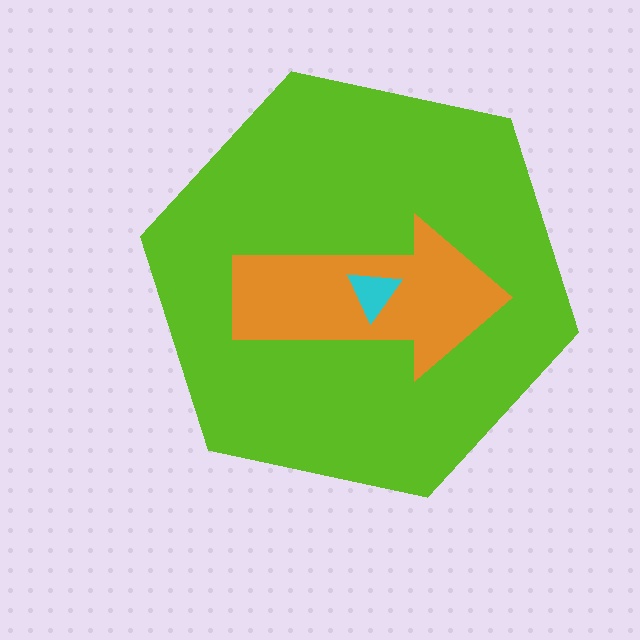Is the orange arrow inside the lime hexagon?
Yes.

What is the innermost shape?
The cyan triangle.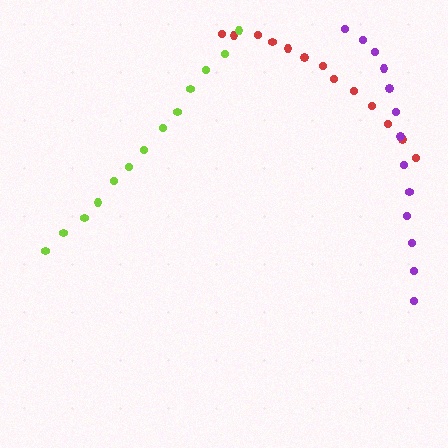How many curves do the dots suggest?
There are 3 distinct paths.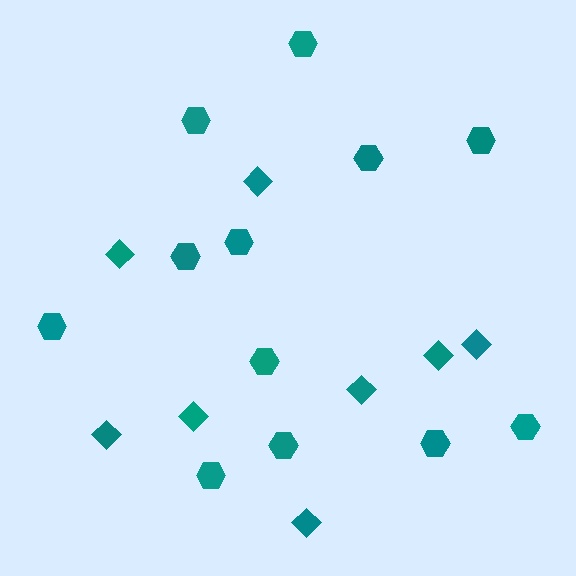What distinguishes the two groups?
There are 2 groups: one group of diamonds (8) and one group of hexagons (12).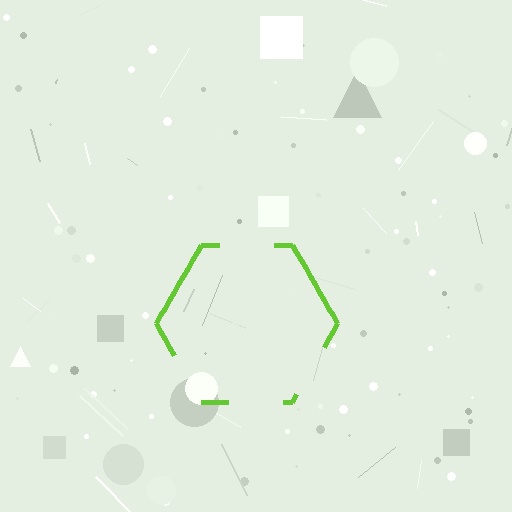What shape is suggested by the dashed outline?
The dashed outline suggests a hexagon.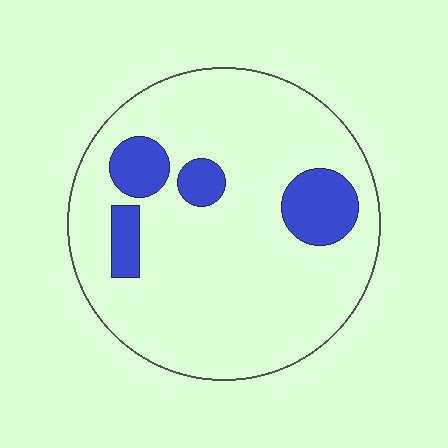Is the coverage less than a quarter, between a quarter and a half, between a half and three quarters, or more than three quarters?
Less than a quarter.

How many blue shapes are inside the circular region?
4.